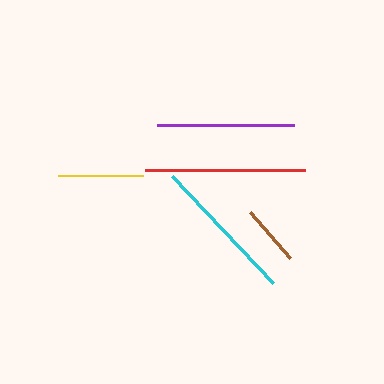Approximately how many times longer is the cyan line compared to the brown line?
The cyan line is approximately 2.4 times the length of the brown line.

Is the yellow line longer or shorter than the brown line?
The yellow line is longer than the brown line.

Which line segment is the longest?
The red line is the longest at approximately 160 pixels.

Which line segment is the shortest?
The brown line is the shortest at approximately 61 pixels.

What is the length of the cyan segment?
The cyan segment is approximately 147 pixels long.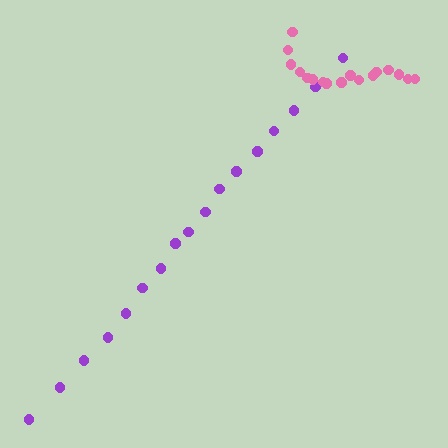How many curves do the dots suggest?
There are 2 distinct paths.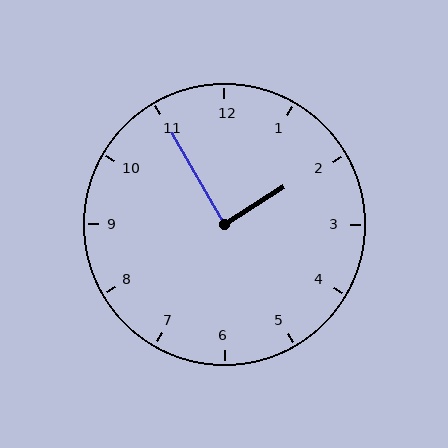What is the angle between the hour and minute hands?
Approximately 88 degrees.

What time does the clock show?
1:55.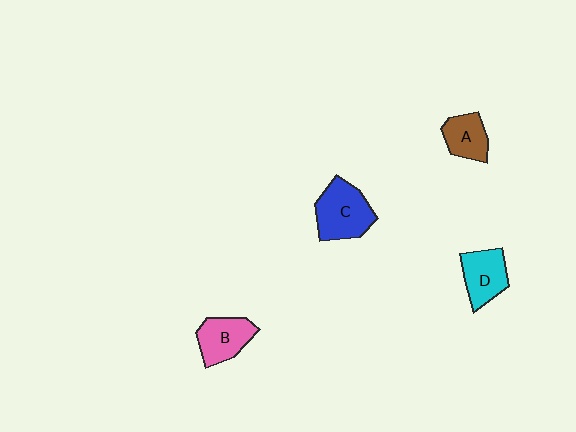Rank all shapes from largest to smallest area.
From largest to smallest: C (blue), D (cyan), B (pink), A (brown).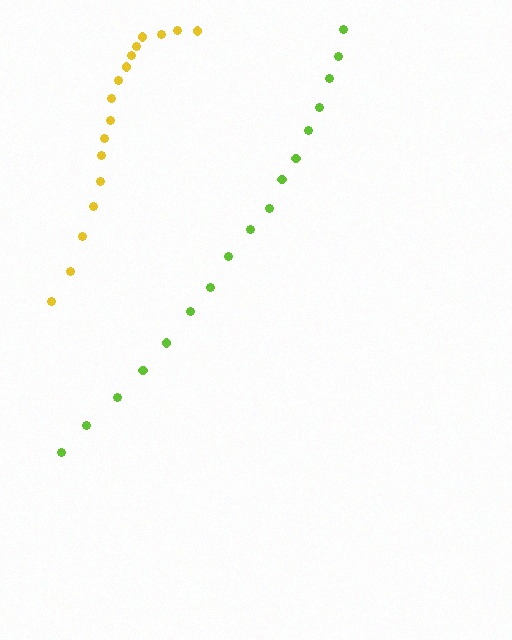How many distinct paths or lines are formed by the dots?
There are 2 distinct paths.